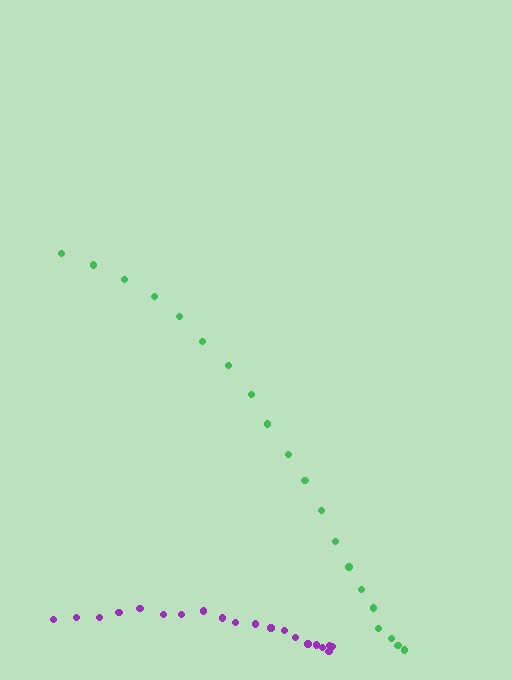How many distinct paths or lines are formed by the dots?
There are 2 distinct paths.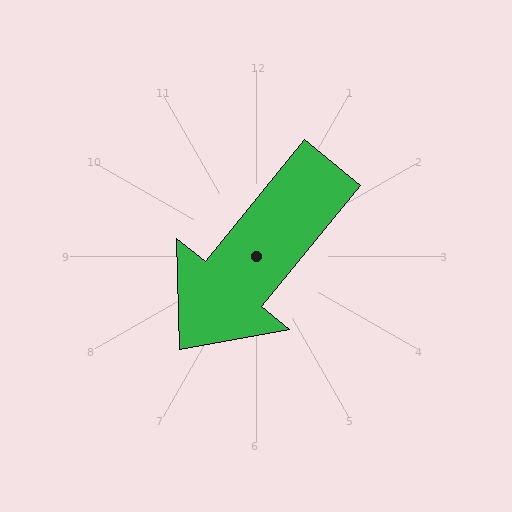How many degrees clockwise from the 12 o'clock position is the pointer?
Approximately 219 degrees.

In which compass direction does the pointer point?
Southwest.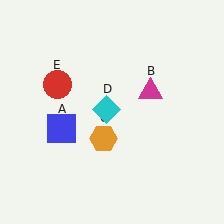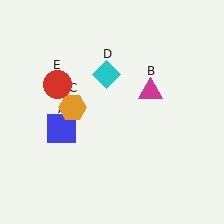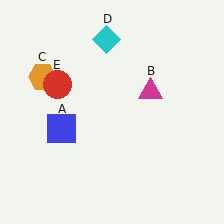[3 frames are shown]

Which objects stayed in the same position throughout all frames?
Blue square (object A) and magenta triangle (object B) and red circle (object E) remained stationary.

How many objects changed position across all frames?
2 objects changed position: orange hexagon (object C), cyan diamond (object D).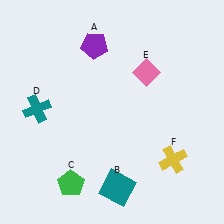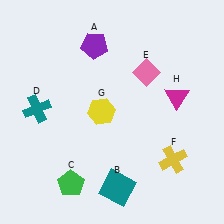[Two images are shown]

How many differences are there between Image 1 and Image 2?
There are 2 differences between the two images.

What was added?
A yellow hexagon (G), a magenta triangle (H) were added in Image 2.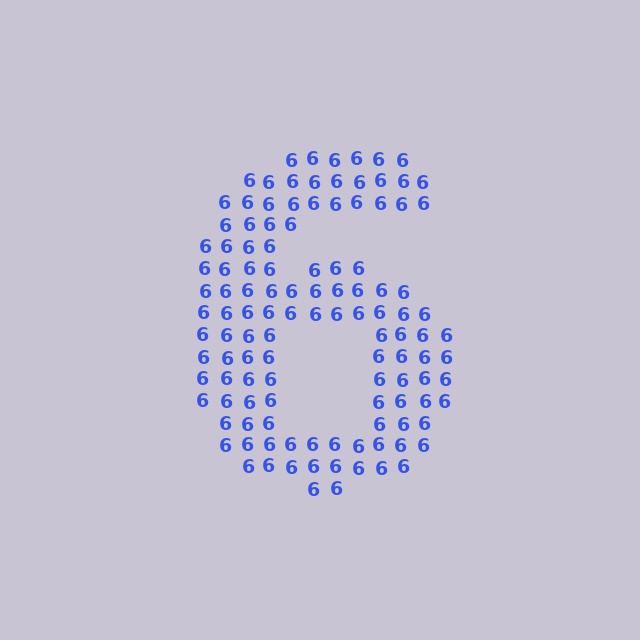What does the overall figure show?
The overall figure shows the digit 6.